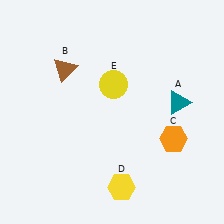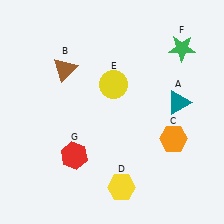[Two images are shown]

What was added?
A green star (F), a red hexagon (G) were added in Image 2.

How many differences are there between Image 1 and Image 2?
There are 2 differences between the two images.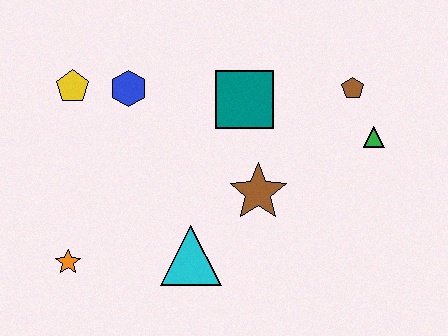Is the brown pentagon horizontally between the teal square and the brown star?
No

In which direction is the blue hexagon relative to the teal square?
The blue hexagon is to the left of the teal square.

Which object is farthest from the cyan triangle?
The brown pentagon is farthest from the cyan triangle.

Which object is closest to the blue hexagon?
The yellow pentagon is closest to the blue hexagon.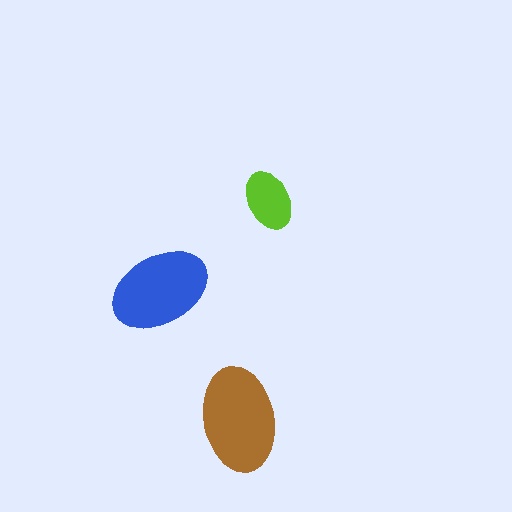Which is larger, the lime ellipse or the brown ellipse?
The brown one.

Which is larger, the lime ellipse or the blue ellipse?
The blue one.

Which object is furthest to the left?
The blue ellipse is leftmost.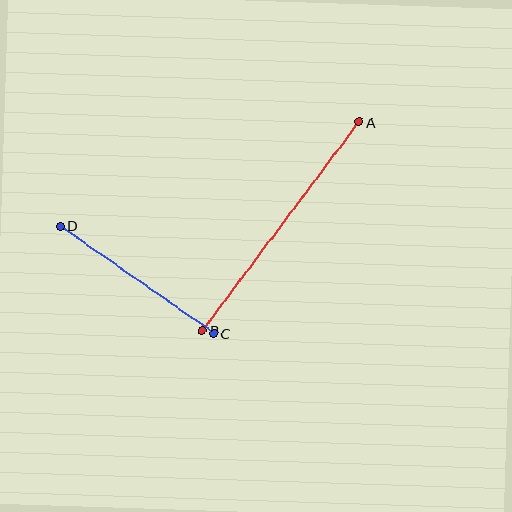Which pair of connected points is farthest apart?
Points A and B are farthest apart.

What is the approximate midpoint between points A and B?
The midpoint is at approximately (281, 226) pixels.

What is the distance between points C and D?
The distance is approximately 188 pixels.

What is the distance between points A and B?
The distance is approximately 261 pixels.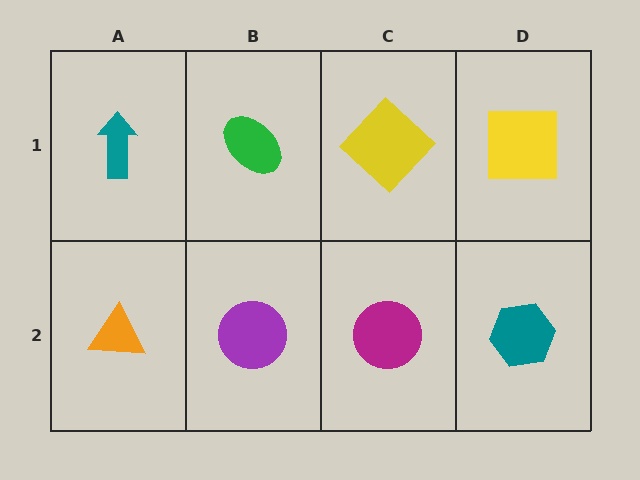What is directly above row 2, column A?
A teal arrow.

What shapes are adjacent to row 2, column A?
A teal arrow (row 1, column A), a purple circle (row 2, column B).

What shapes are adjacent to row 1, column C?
A magenta circle (row 2, column C), a green ellipse (row 1, column B), a yellow square (row 1, column D).